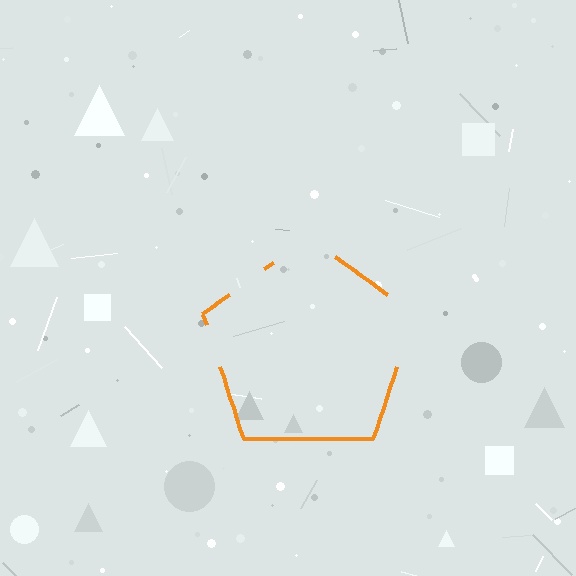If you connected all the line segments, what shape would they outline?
They would outline a pentagon.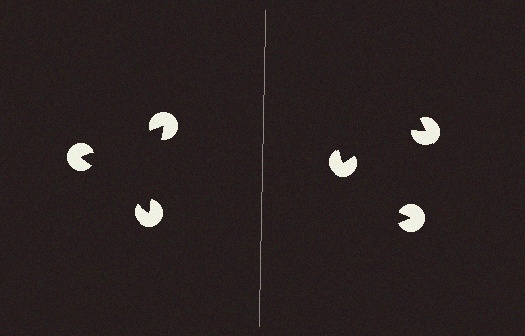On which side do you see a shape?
An illusory triangle appears on the left side. On the right side the wedge cuts are rotated, so no coherent shape forms.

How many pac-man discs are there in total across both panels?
6 — 3 on each side.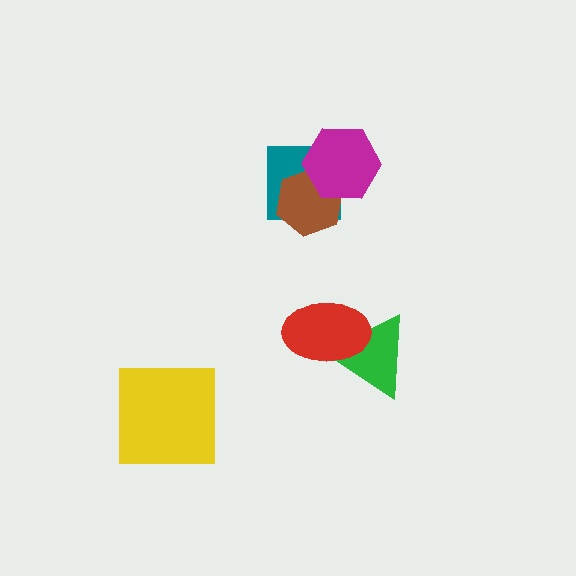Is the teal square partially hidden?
Yes, it is partially covered by another shape.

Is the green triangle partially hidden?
Yes, it is partially covered by another shape.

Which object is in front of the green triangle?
The red ellipse is in front of the green triangle.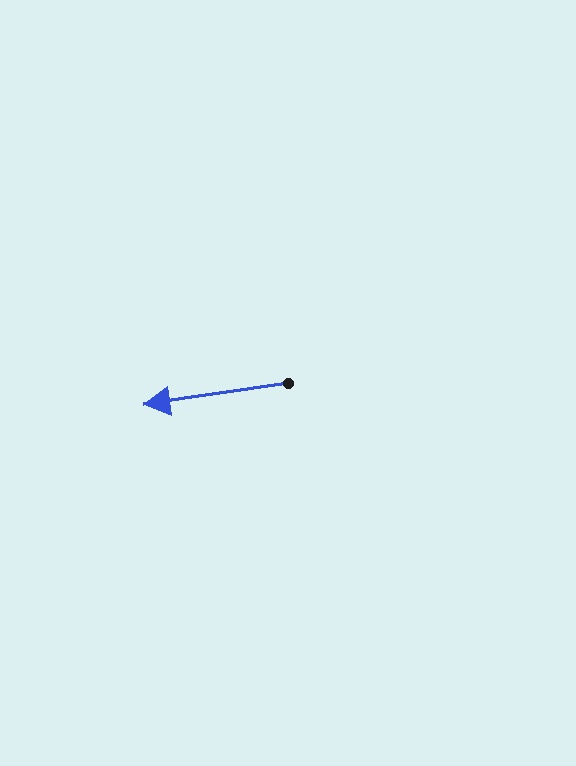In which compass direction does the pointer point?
West.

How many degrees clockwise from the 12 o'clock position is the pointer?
Approximately 262 degrees.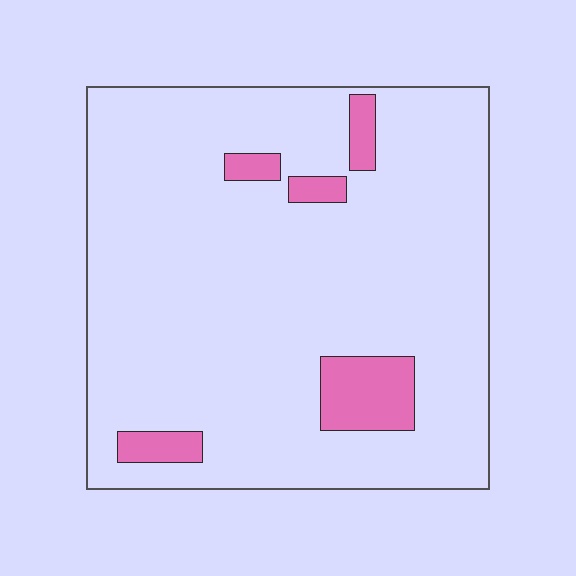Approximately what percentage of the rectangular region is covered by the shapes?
Approximately 10%.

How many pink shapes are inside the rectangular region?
5.